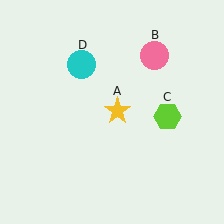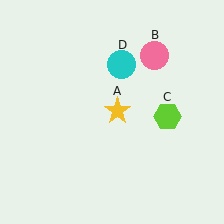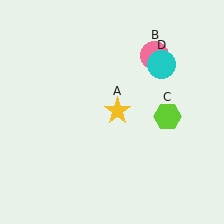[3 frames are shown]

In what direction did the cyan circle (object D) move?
The cyan circle (object D) moved right.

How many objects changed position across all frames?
1 object changed position: cyan circle (object D).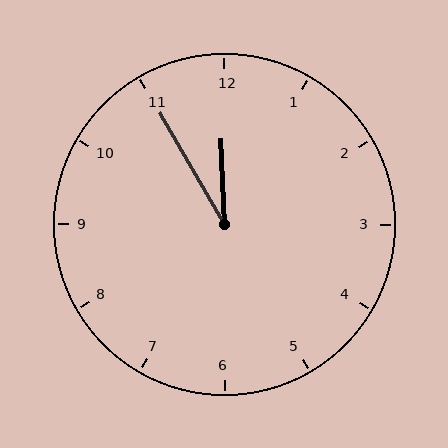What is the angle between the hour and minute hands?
Approximately 28 degrees.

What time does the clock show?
11:55.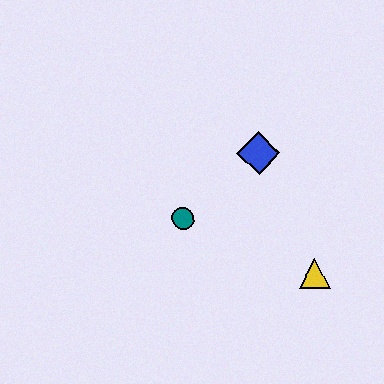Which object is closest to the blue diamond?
The teal circle is closest to the blue diamond.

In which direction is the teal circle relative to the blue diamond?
The teal circle is to the left of the blue diamond.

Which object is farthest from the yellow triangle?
The teal circle is farthest from the yellow triangle.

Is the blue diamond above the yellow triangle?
Yes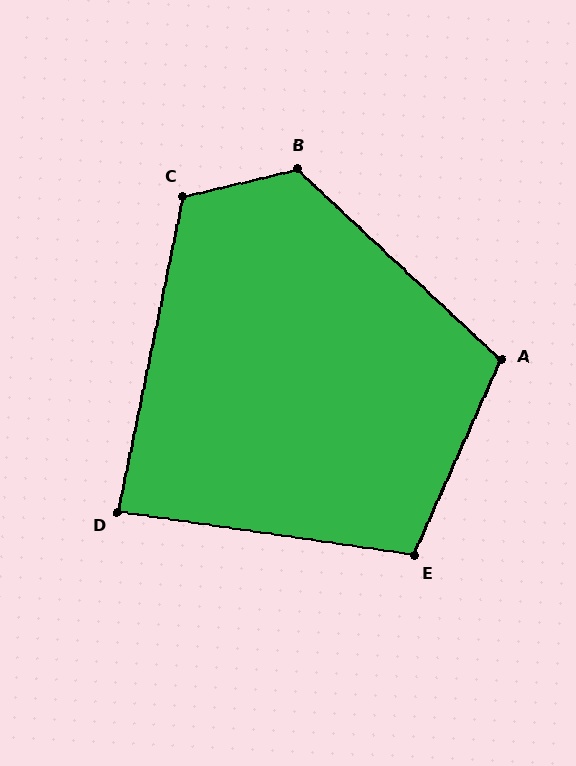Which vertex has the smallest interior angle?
D, at approximately 87 degrees.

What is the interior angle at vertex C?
Approximately 115 degrees (obtuse).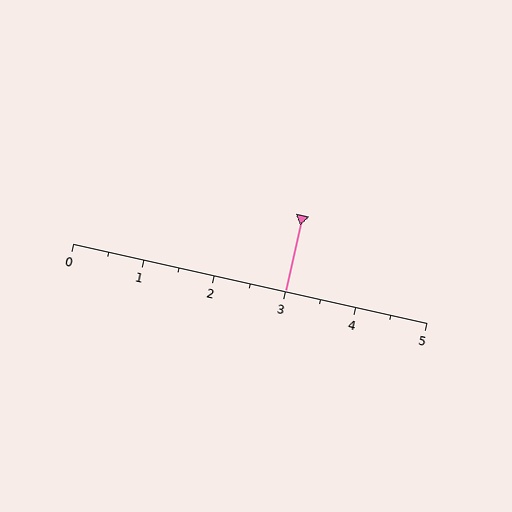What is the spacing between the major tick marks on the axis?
The major ticks are spaced 1 apart.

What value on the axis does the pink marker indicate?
The marker indicates approximately 3.